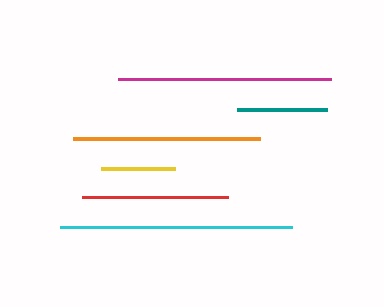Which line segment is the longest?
The cyan line is the longest at approximately 233 pixels.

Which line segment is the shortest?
The yellow line is the shortest at approximately 74 pixels.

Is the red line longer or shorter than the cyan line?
The cyan line is longer than the red line.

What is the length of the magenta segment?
The magenta segment is approximately 213 pixels long.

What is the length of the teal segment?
The teal segment is approximately 89 pixels long.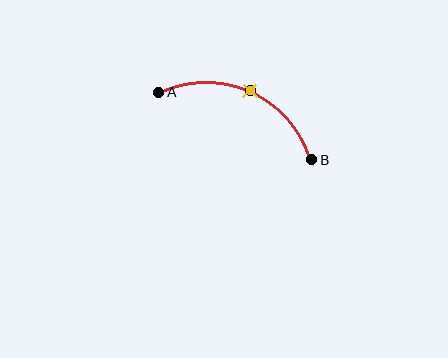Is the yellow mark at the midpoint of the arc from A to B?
Yes. The yellow mark lies on the arc at equal arc-length from both A and B — it is the arc midpoint.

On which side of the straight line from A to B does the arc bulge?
The arc bulges above the straight line connecting A and B.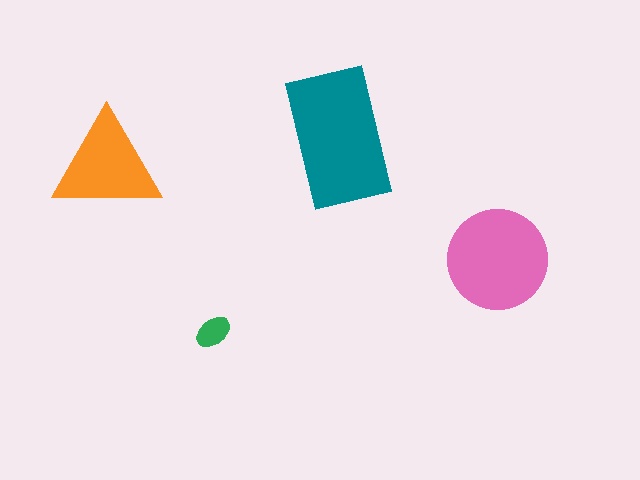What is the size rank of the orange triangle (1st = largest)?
3rd.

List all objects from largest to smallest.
The teal rectangle, the pink circle, the orange triangle, the green ellipse.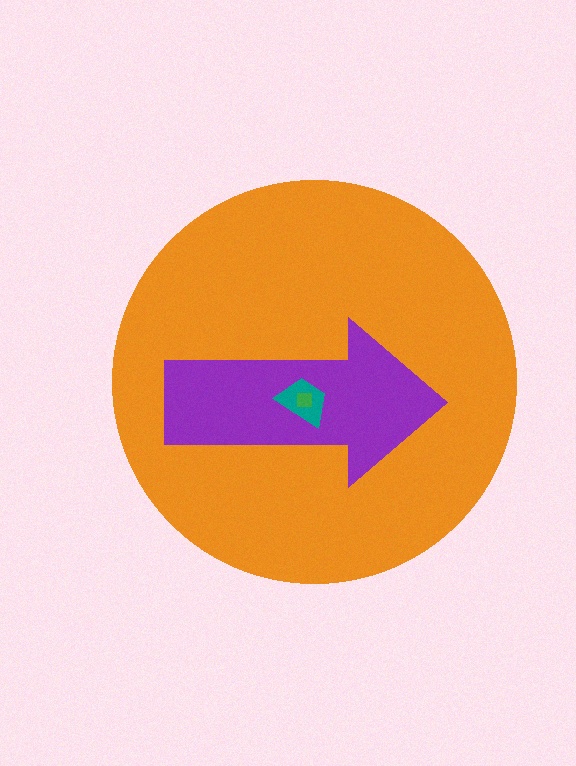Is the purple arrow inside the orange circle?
Yes.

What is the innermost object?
The green square.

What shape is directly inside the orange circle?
The purple arrow.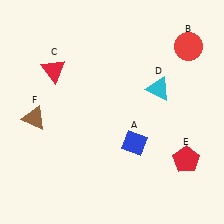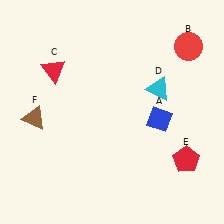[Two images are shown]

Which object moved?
The blue diamond (A) moved right.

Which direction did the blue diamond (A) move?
The blue diamond (A) moved right.